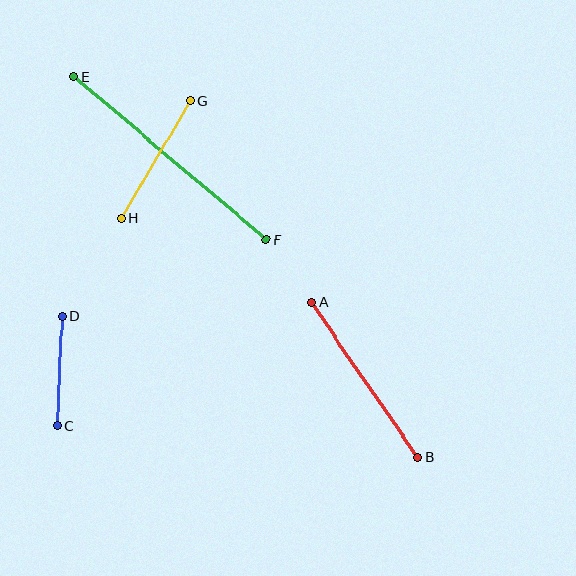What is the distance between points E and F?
The distance is approximately 252 pixels.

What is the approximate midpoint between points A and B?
The midpoint is at approximately (365, 380) pixels.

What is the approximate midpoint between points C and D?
The midpoint is at approximately (59, 370) pixels.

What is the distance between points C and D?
The distance is approximately 110 pixels.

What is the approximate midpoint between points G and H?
The midpoint is at approximately (156, 160) pixels.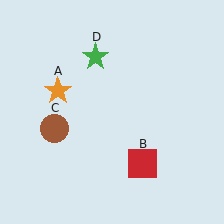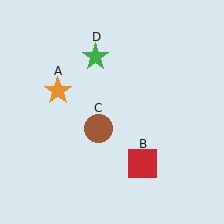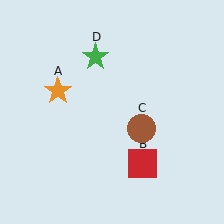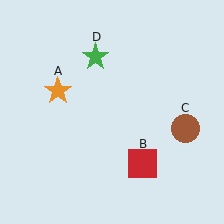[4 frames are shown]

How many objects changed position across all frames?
1 object changed position: brown circle (object C).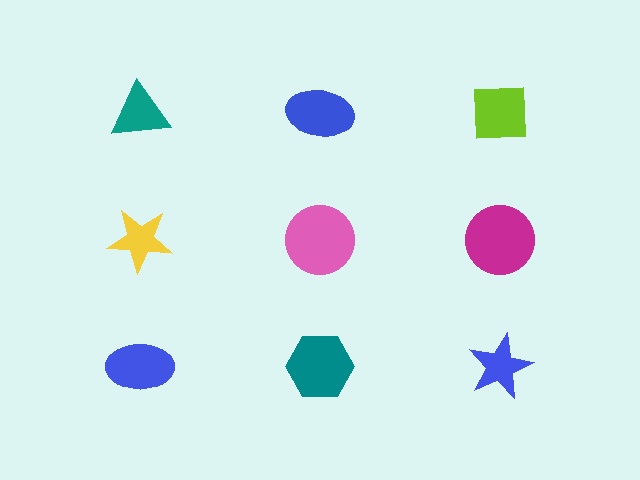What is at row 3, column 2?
A teal hexagon.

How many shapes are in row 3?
3 shapes.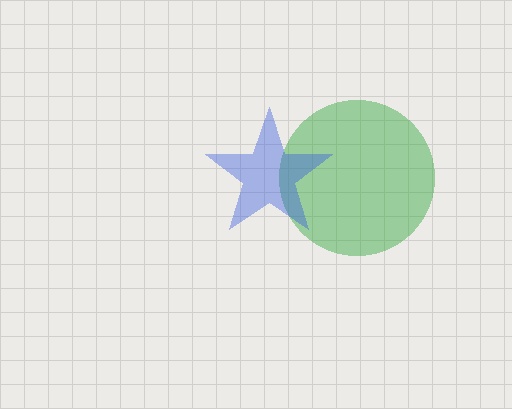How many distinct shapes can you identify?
There are 2 distinct shapes: a green circle, a blue star.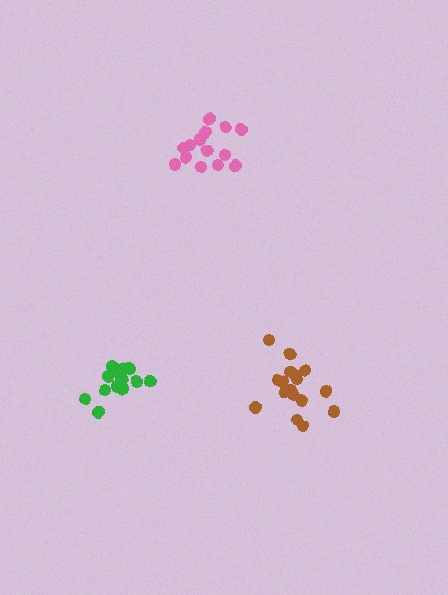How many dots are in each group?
Group 1: 17 dots, Group 2: 14 dots, Group 3: 15 dots (46 total).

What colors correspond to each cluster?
The clusters are colored: brown, pink, green.